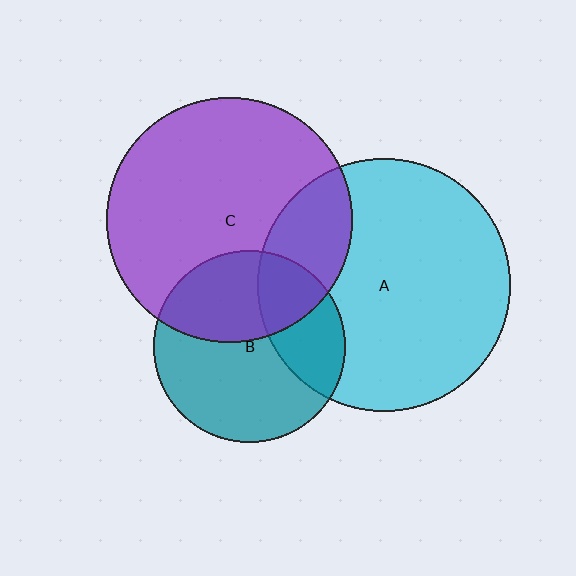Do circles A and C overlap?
Yes.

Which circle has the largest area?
Circle A (cyan).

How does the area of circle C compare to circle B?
Approximately 1.6 times.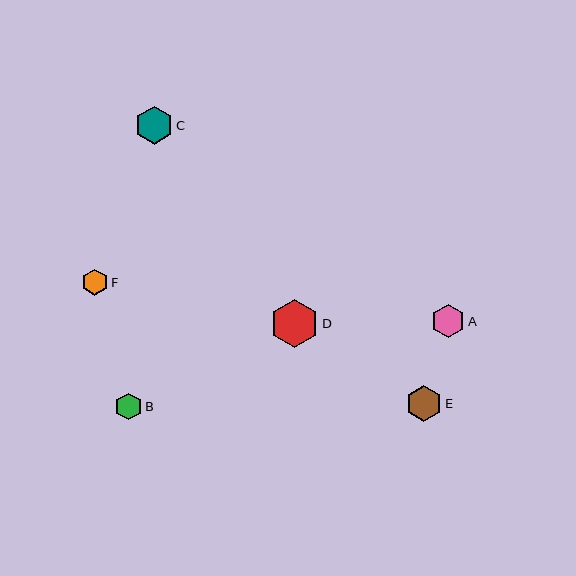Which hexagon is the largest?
Hexagon D is the largest with a size of approximately 49 pixels.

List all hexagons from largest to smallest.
From largest to smallest: D, C, E, A, B, F.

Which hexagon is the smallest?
Hexagon F is the smallest with a size of approximately 26 pixels.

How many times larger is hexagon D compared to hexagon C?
Hexagon D is approximately 1.3 times the size of hexagon C.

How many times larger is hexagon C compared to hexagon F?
Hexagon C is approximately 1.5 times the size of hexagon F.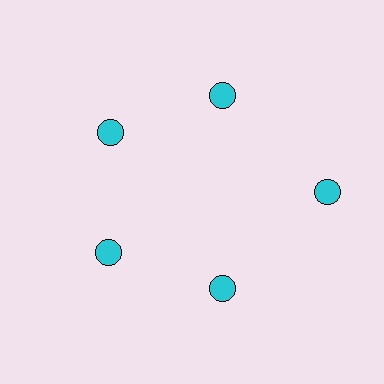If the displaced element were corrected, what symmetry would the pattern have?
It would have 5-fold rotational symmetry — the pattern would map onto itself every 72 degrees.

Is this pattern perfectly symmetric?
No. The 5 cyan circles are arranged in a ring, but one element near the 3 o'clock position is pushed outward from the center, breaking the 5-fold rotational symmetry.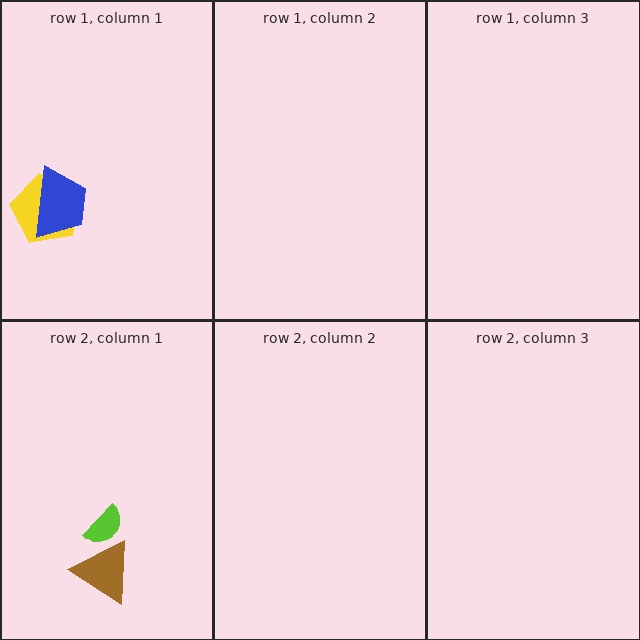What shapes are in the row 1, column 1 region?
The yellow pentagon, the blue trapezoid.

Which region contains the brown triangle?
The row 2, column 1 region.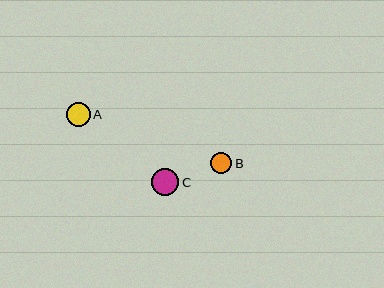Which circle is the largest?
Circle C is the largest with a size of approximately 27 pixels.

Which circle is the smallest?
Circle B is the smallest with a size of approximately 21 pixels.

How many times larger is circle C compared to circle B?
Circle C is approximately 1.3 times the size of circle B.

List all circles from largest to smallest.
From largest to smallest: C, A, B.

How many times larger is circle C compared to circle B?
Circle C is approximately 1.3 times the size of circle B.